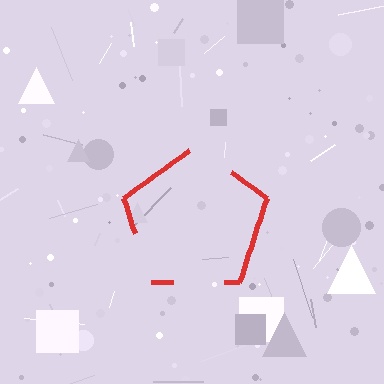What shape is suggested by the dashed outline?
The dashed outline suggests a pentagon.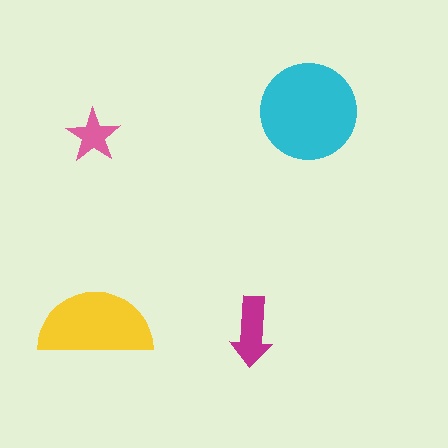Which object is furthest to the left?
The pink star is leftmost.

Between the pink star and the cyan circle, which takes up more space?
The cyan circle.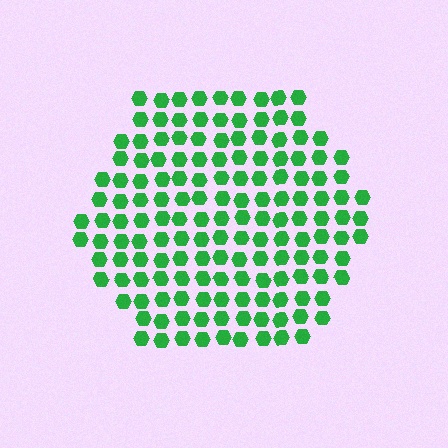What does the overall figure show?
The overall figure shows a hexagon.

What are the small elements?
The small elements are hexagons.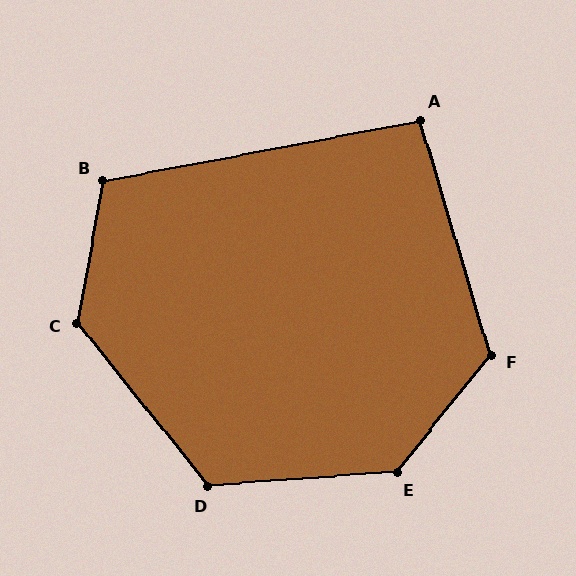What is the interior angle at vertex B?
Approximately 111 degrees (obtuse).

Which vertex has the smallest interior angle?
A, at approximately 96 degrees.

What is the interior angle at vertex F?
Approximately 125 degrees (obtuse).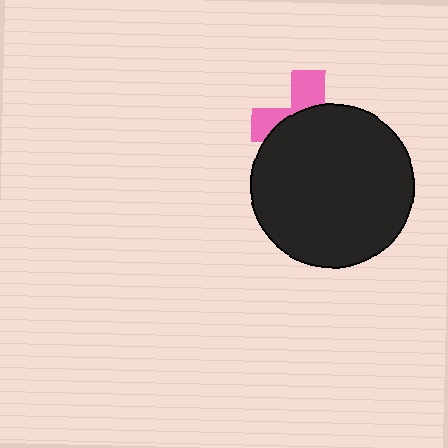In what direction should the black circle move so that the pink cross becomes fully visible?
The black circle should move down. That is the shortest direction to clear the overlap and leave the pink cross fully visible.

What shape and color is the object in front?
The object in front is a black circle.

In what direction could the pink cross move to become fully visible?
The pink cross could move up. That would shift it out from behind the black circle entirely.